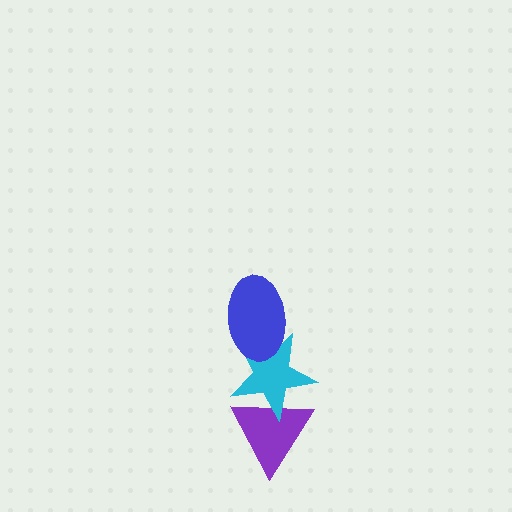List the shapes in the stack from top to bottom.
From top to bottom: the blue ellipse, the cyan star, the purple triangle.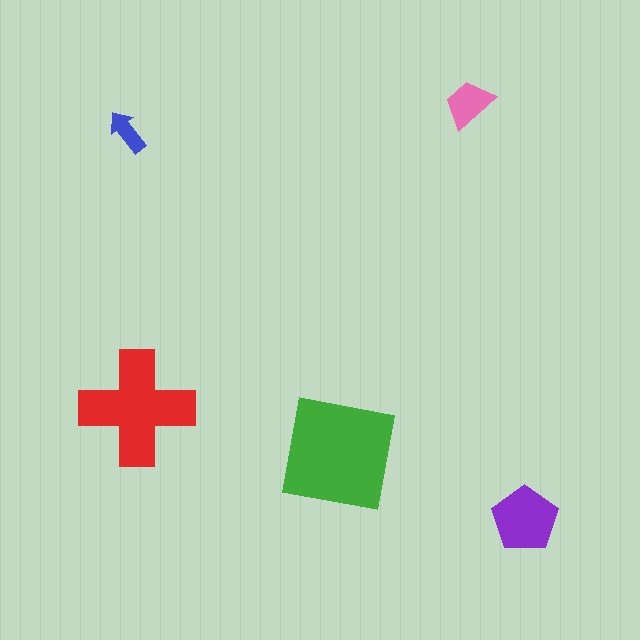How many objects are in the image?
There are 5 objects in the image.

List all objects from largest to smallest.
The green square, the red cross, the purple pentagon, the pink trapezoid, the blue arrow.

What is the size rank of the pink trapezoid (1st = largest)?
4th.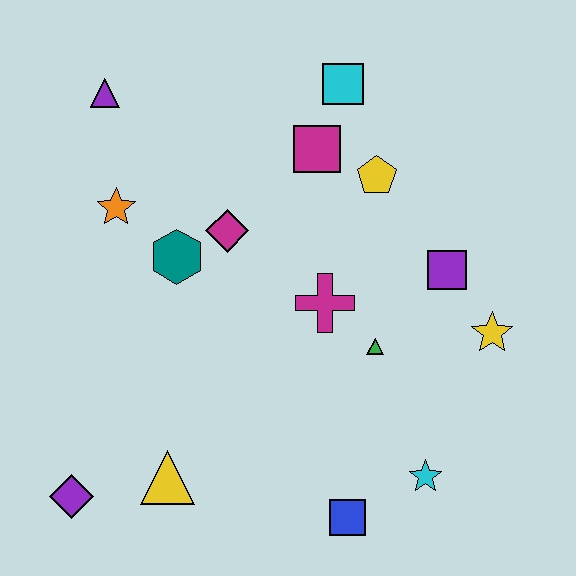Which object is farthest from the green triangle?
The purple triangle is farthest from the green triangle.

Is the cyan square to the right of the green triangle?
No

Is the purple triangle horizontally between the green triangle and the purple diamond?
Yes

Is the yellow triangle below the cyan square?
Yes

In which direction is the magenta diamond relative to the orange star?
The magenta diamond is to the right of the orange star.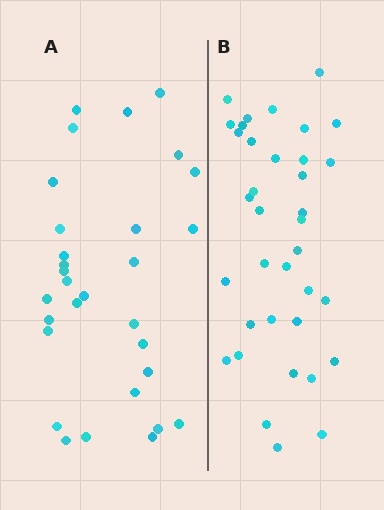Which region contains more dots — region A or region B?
Region B (the right region) has more dots.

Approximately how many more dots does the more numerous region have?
Region B has about 6 more dots than region A.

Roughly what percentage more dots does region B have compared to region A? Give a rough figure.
About 20% more.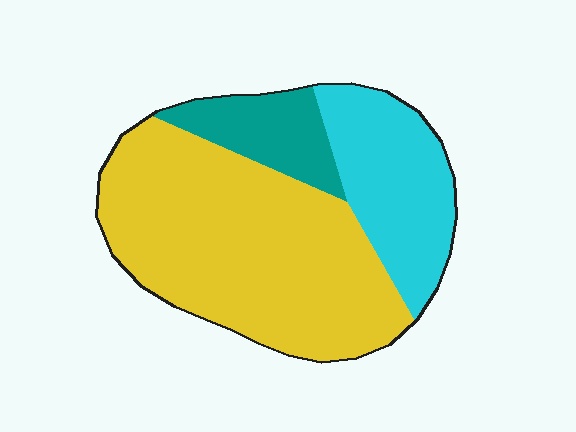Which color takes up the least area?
Teal, at roughly 15%.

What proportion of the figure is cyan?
Cyan takes up about one quarter (1/4) of the figure.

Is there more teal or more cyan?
Cyan.